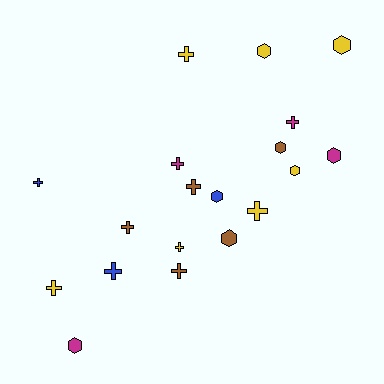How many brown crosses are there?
There are 3 brown crosses.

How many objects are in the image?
There are 19 objects.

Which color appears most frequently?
Yellow, with 7 objects.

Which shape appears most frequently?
Cross, with 11 objects.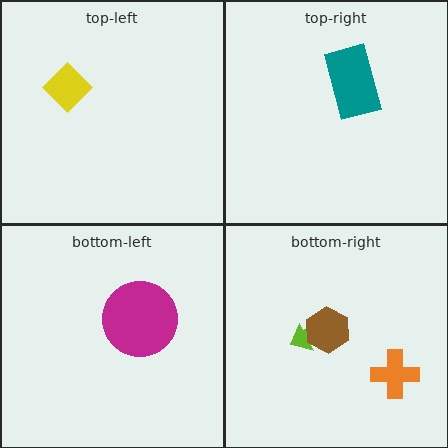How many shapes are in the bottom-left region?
1.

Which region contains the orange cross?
The bottom-right region.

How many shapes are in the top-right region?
1.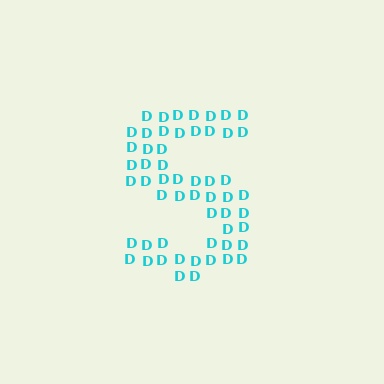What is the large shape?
The large shape is the letter S.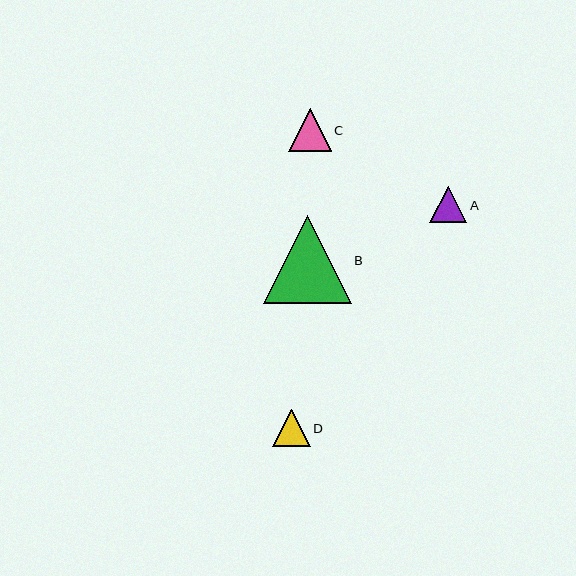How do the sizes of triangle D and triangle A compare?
Triangle D and triangle A are approximately the same size.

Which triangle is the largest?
Triangle B is the largest with a size of approximately 88 pixels.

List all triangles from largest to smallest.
From largest to smallest: B, C, D, A.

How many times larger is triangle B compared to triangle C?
Triangle B is approximately 2.1 times the size of triangle C.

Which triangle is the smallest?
Triangle A is the smallest with a size of approximately 37 pixels.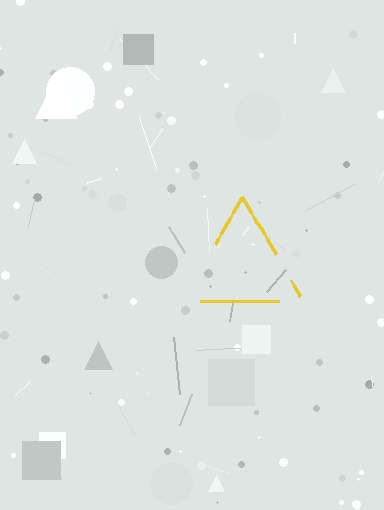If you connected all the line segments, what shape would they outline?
They would outline a triangle.